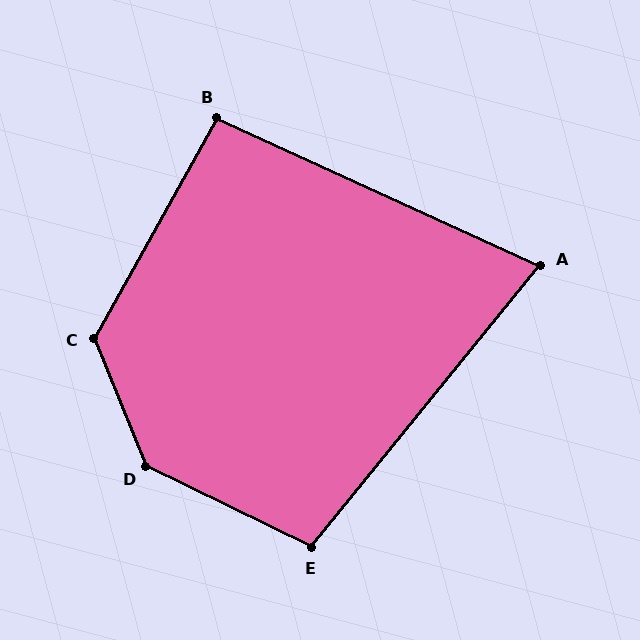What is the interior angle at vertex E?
Approximately 103 degrees (obtuse).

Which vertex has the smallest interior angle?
A, at approximately 75 degrees.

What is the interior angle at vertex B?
Approximately 95 degrees (approximately right).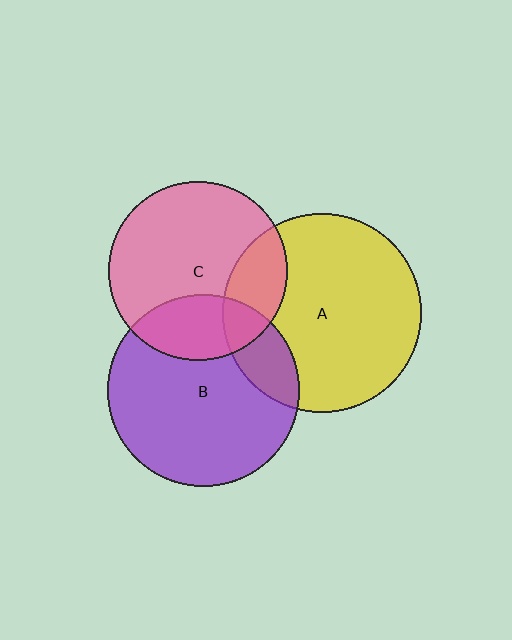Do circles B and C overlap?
Yes.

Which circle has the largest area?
Circle A (yellow).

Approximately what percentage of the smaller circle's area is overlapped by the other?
Approximately 25%.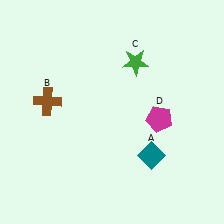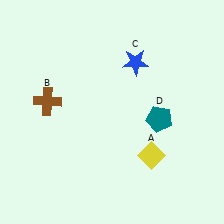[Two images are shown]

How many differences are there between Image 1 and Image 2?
There are 3 differences between the two images.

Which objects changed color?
A changed from teal to yellow. C changed from green to blue. D changed from magenta to teal.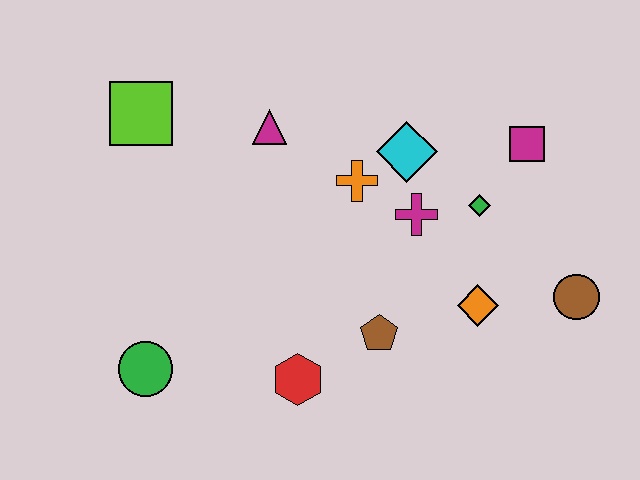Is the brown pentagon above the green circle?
Yes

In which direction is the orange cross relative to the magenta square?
The orange cross is to the left of the magenta square.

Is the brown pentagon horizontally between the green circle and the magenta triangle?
No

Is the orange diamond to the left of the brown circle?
Yes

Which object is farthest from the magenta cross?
The green circle is farthest from the magenta cross.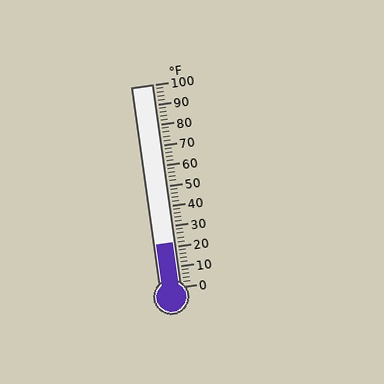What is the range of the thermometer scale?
The thermometer scale ranges from 0°F to 100°F.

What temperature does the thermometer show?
The thermometer shows approximately 22°F.